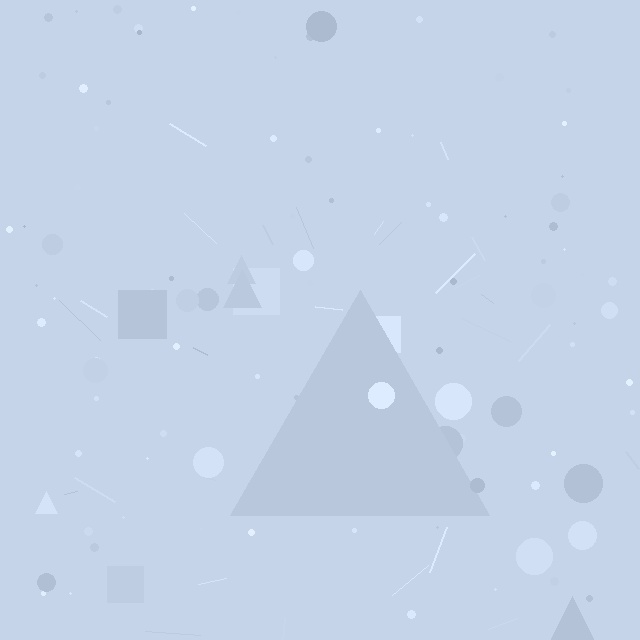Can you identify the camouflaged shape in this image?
The camouflaged shape is a triangle.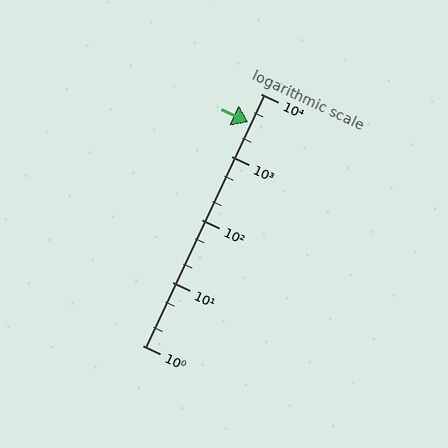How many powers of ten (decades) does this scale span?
The scale spans 4 decades, from 1 to 10000.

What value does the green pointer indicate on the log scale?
The pointer indicates approximately 3500.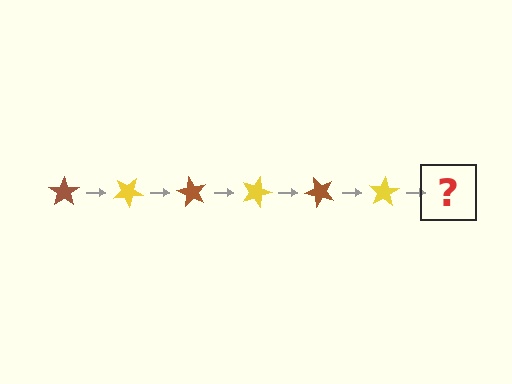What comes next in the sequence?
The next element should be a brown star, rotated 180 degrees from the start.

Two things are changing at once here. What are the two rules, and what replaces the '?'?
The two rules are that it rotates 30 degrees each step and the color cycles through brown and yellow. The '?' should be a brown star, rotated 180 degrees from the start.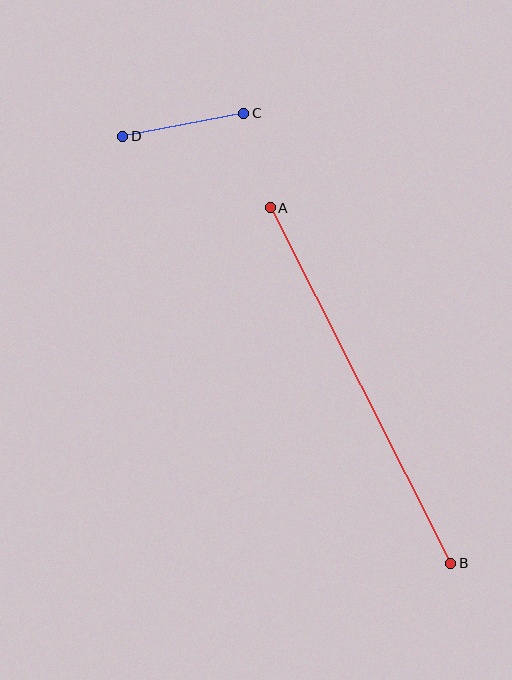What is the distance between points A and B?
The distance is approximately 399 pixels.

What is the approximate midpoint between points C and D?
The midpoint is at approximately (183, 125) pixels.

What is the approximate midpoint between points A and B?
The midpoint is at approximately (361, 385) pixels.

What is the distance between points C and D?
The distance is approximately 123 pixels.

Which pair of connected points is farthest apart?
Points A and B are farthest apart.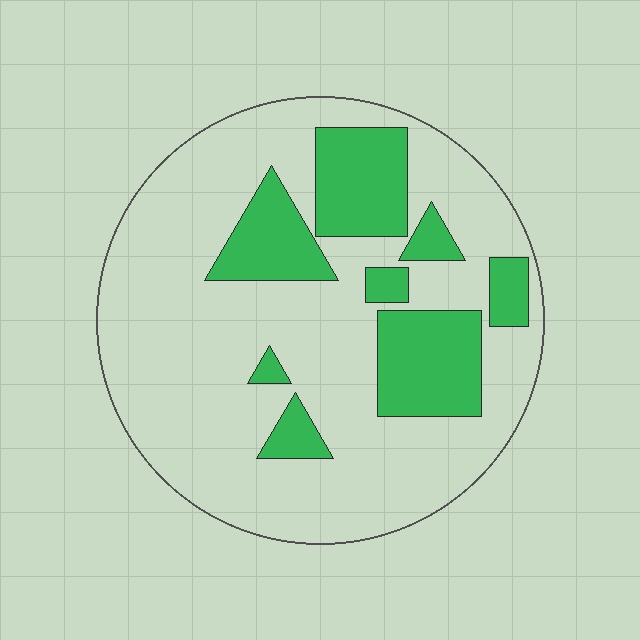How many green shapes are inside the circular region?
8.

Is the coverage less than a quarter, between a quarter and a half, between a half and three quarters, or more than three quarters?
Less than a quarter.